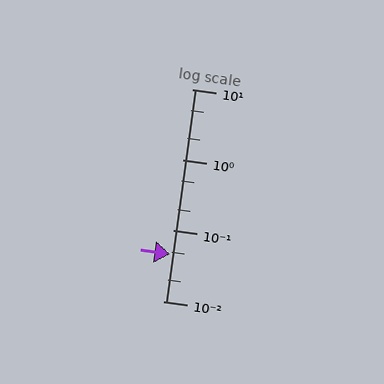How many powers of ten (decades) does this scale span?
The scale spans 3 decades, from 0.01 to 10.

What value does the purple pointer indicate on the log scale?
The pointer indicates approximately 0.046.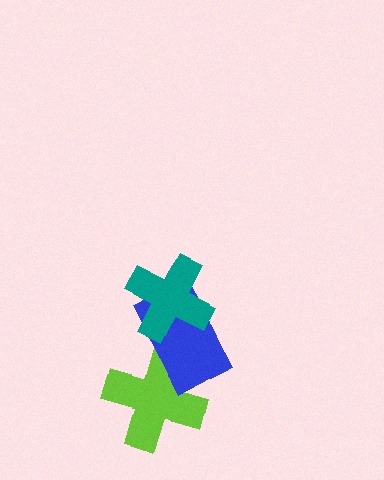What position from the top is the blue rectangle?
The blue rectangle is 2nd from the top.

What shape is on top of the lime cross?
The blue rectangle is on top of the lime cross.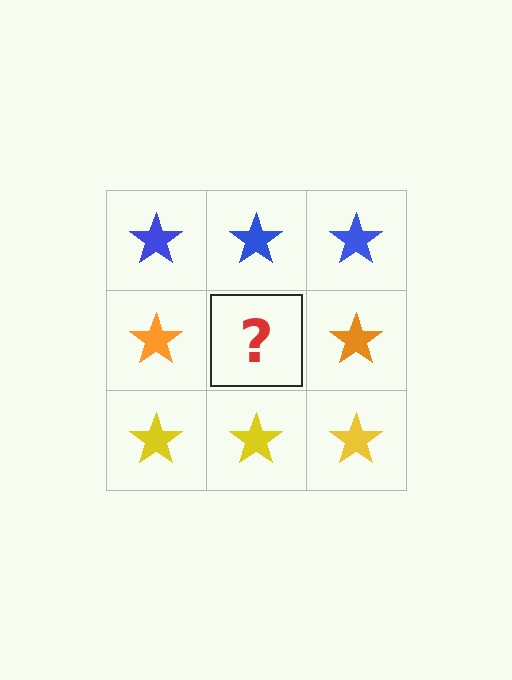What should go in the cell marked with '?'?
The missing cell should contain an orange star.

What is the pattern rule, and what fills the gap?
The rule is that each row has a consistent color. The gap should be filled with an orange star.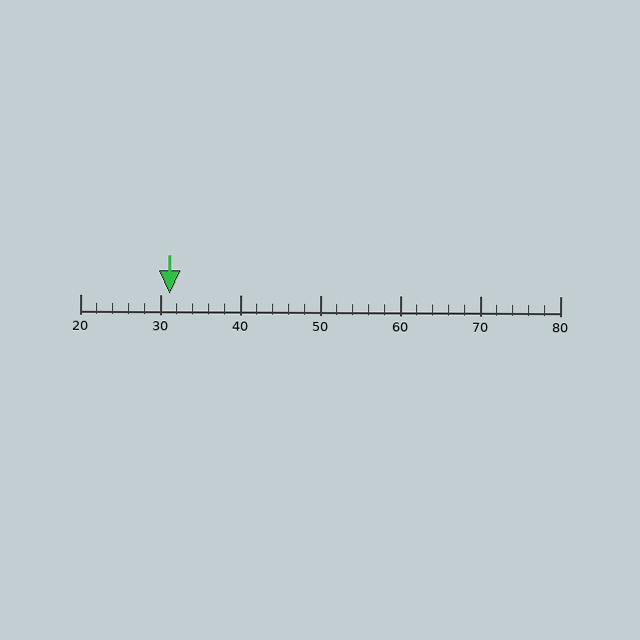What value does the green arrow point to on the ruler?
The green arrow points to approximately 31.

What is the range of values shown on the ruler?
The ruler shows values from 20 to 80.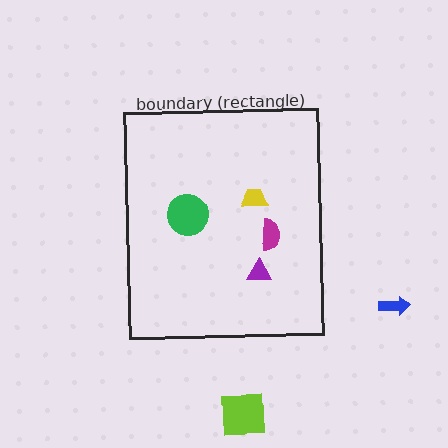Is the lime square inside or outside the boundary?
Outside.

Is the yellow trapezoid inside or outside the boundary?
Inside.